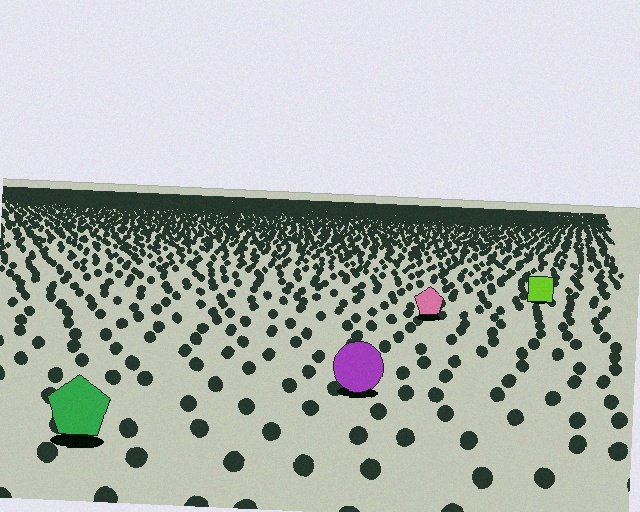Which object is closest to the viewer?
The green pentagon is closest. The texture marks near it are larger and more spread out.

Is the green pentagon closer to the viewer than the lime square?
Yes. The green pentagon is closer — you can tell from the texture gradient: the ground texture is coarser near it.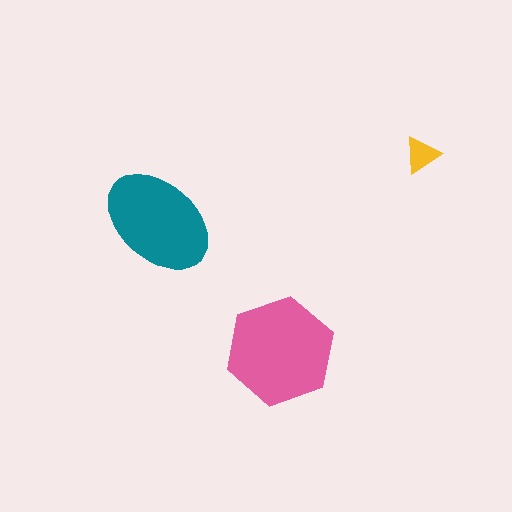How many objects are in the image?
There are 3 objects in the image.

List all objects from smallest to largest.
The yellow triangle, the teal ellipse, the pink hexagon.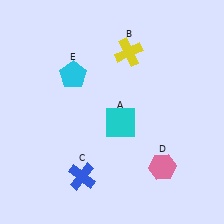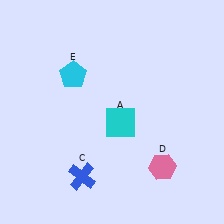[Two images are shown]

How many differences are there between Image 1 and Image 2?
There is 1 difference between the two images.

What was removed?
The yellow cross (B) was removed in Image 2.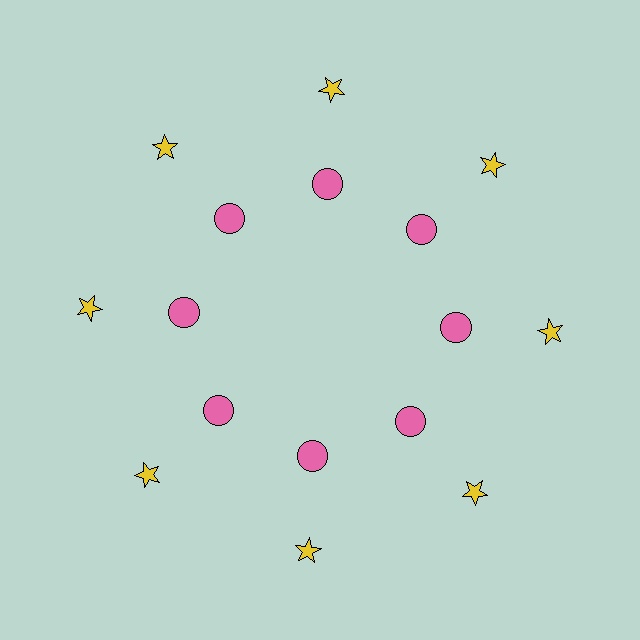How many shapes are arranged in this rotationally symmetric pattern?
There are 16 shapes, arranged in 8 groups of 2.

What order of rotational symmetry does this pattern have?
This pattern has 8-fold rotational symmetry.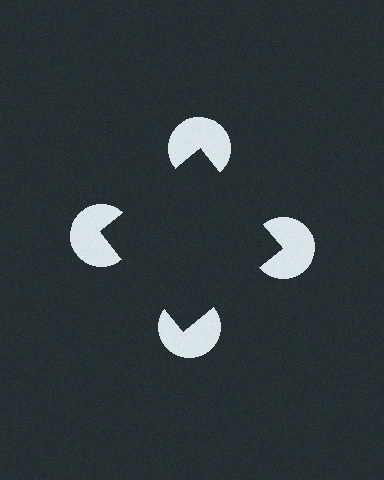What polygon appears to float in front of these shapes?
An illusory square — its edges are inferred from the aligned wedge cuts in the pac-man discs, not physically drawn.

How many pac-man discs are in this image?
There are 4 — one at each vertex of the illusory square.